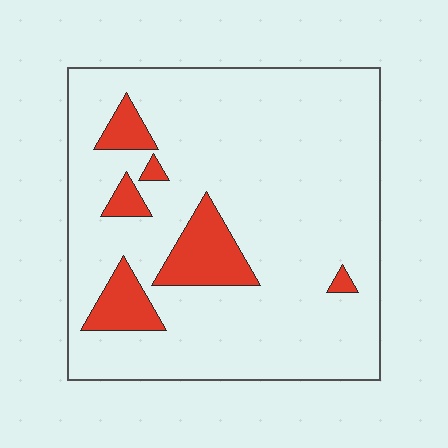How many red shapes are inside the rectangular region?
6.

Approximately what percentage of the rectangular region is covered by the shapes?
Approximately 15%.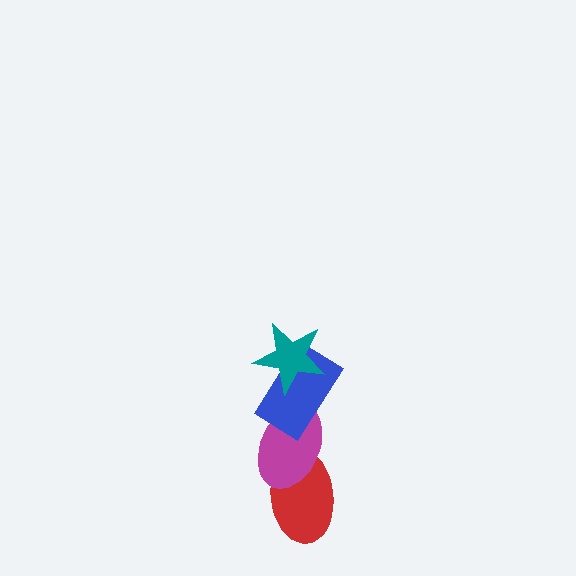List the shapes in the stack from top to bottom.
From top to bottom: the teal star, the blue rectangle, the magenta ellipse, the red ellipse.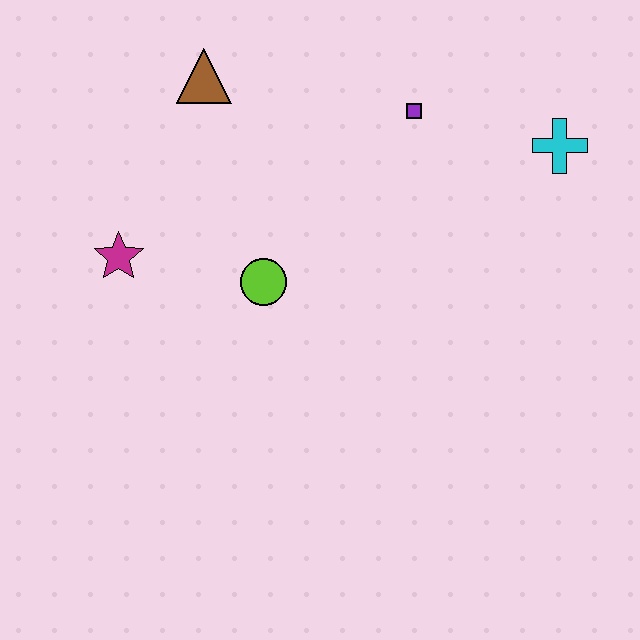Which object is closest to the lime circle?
The magenta star is closest to the lime circle.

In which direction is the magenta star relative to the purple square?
The magenta star is to the left of the purple square.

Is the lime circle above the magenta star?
No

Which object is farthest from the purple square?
The magenta star is farthest from the purple square.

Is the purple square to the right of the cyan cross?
No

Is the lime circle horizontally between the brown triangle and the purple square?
Yes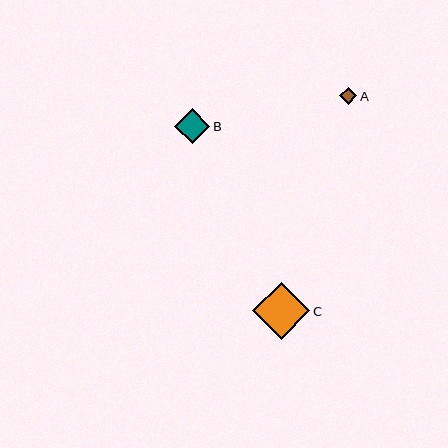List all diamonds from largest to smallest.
From largest to smallest: C, B, A.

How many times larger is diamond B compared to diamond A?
Diamond B is approximately 2.0 times the size of diamond A.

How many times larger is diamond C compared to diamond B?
Diamond C is approximately 1.6 times the size of diamond B.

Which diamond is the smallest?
Diamond A is the smallest with a size of approximately 18 pixels.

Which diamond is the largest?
Diamond C is the largest with a size of approximately 57 pixels.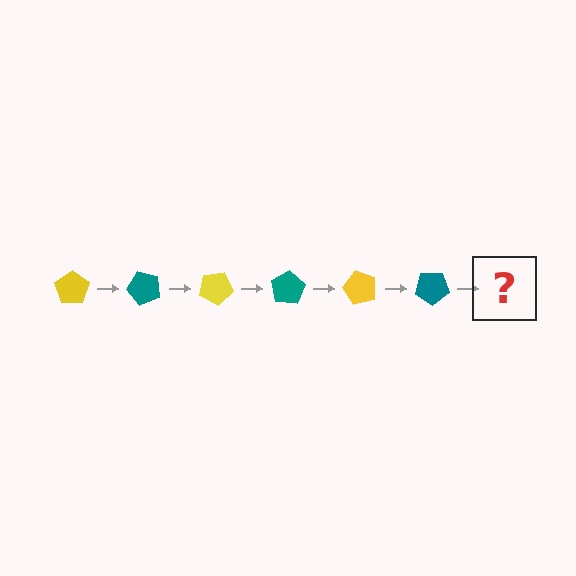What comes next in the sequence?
The next element should be a yellow pentagon, rotated 300 degrees from the start.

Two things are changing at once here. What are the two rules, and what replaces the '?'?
The two rules are that it rotates 50 degrees each step and the color cycles through yellow and teal. The '?' should be a yellow pentagon, rotated 300 degrees from the start.